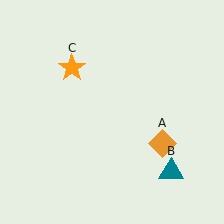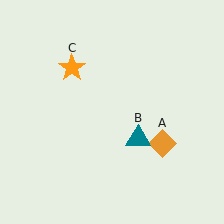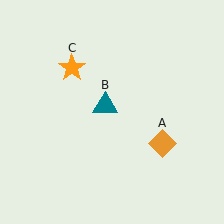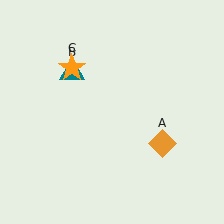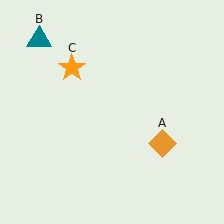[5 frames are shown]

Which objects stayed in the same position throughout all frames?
Orange diamond (object A) and orange star (object C) remained stationary.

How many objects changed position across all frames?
1 object changed position: teal triangle (object B).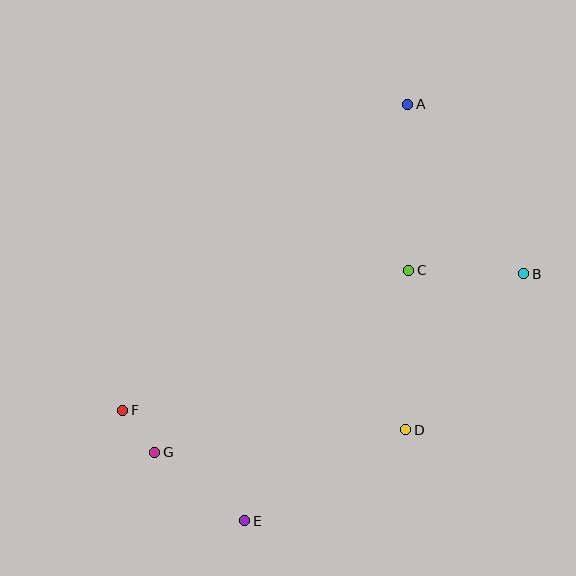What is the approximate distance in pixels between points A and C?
The distance between A and C is approximately 166 pixels.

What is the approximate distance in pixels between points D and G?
The distance between D and G is approximately 252 pixels.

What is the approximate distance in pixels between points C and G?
The distance between C and G is approximately 313 pixels.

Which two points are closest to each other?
Points F and G are closest to each other.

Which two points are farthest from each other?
Points A and E are farthest from each other.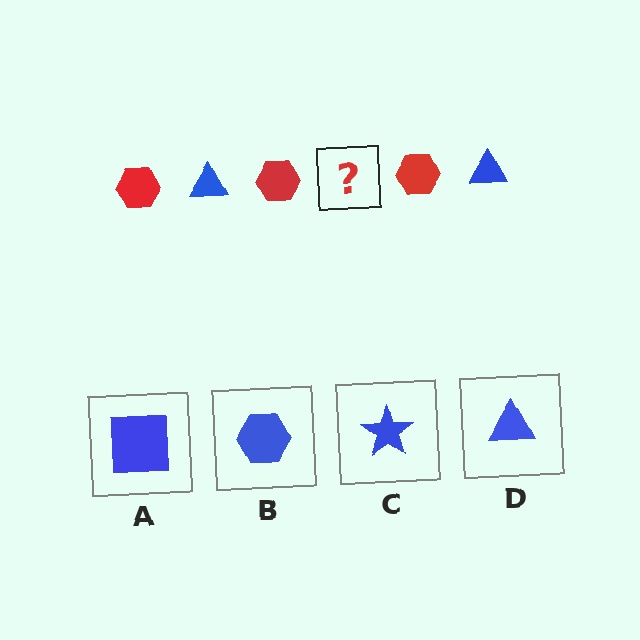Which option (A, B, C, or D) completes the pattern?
D.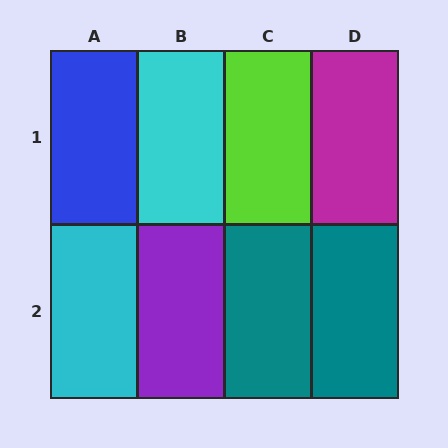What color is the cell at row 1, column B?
Cyan.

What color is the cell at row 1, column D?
Magenta.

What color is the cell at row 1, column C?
Lime.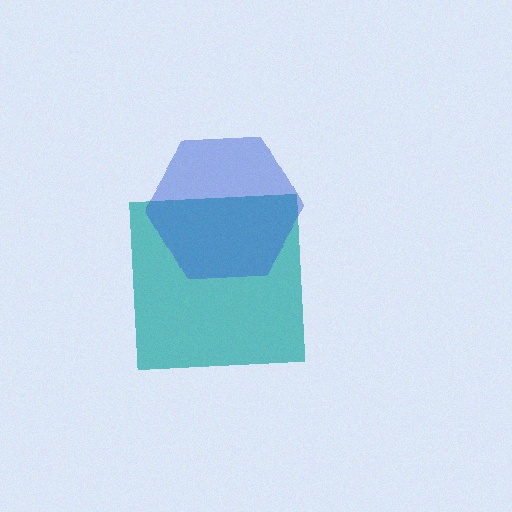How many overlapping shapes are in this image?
There are 2 overlapping shapes in the image.